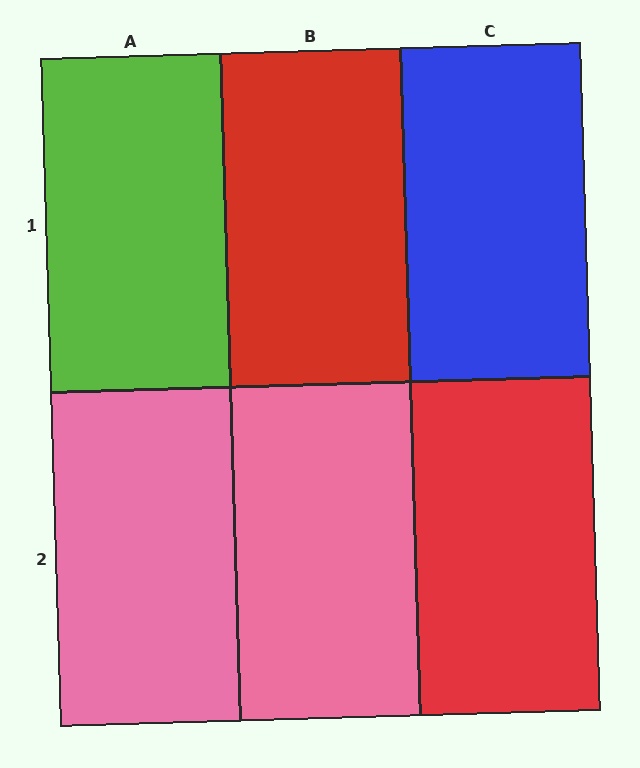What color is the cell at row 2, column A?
Pink.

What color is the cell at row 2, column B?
Pink.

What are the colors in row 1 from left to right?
Lime, red, blue.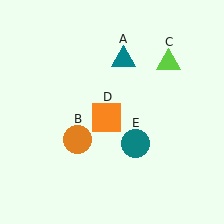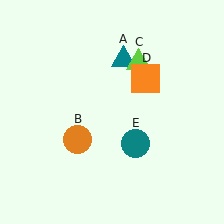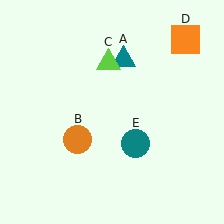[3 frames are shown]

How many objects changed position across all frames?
2 objects changed position: lime triangle (object C), orange square (object D).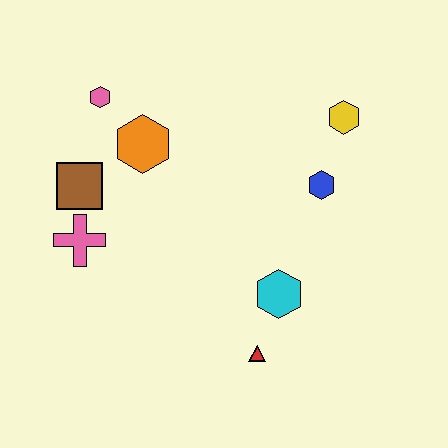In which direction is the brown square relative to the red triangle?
The brown square is to the left of the red triangle.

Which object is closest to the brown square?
The pink cross is closest to the brown square.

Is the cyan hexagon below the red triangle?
No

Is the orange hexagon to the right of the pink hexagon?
Yes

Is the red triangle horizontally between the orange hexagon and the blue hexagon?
Yes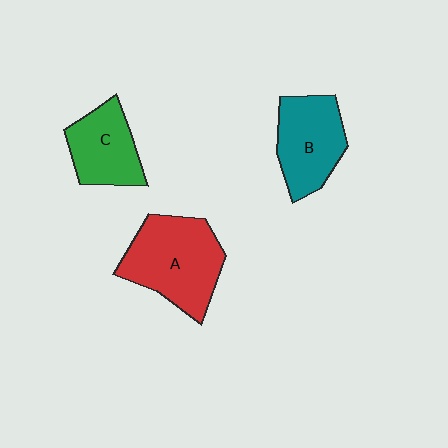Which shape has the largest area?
Shape A (red).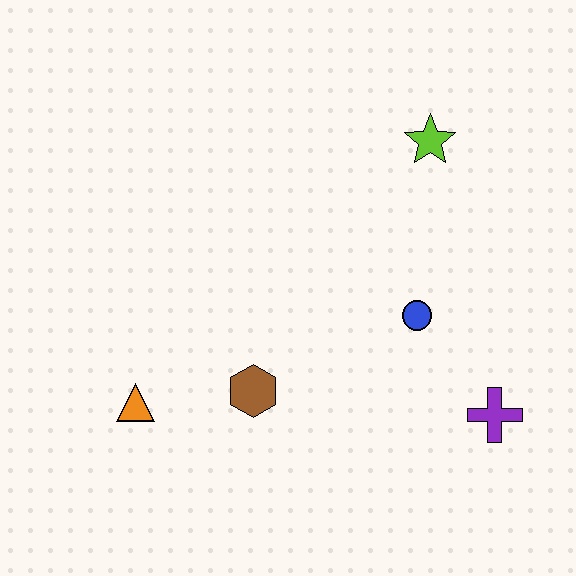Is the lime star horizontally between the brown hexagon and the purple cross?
Yes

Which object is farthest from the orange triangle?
The lime star is farthest from the orange triangle.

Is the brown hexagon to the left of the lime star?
Yes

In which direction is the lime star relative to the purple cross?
The lime star is above the purple cross.